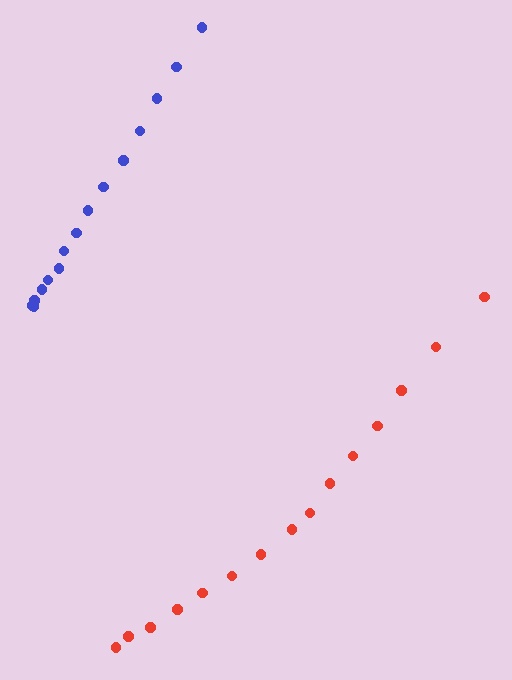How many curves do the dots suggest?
There are 2 distinct paths.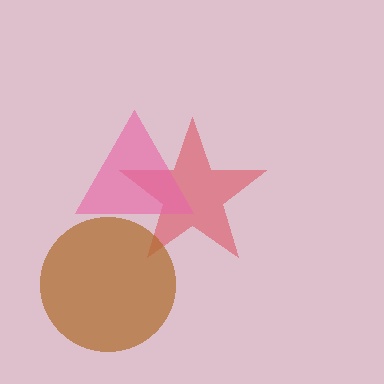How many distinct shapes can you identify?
There are 3 distinct shapes: a red star, a brown circle, a pink triangle.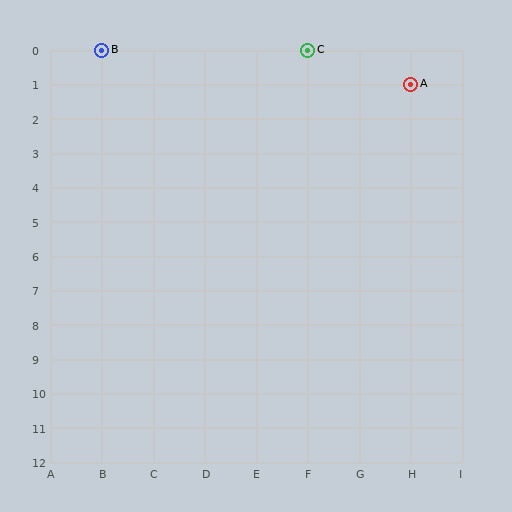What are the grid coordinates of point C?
Point C is at grid coordinates (F, 0).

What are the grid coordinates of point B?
Point B is at grid coordinates (B, 0).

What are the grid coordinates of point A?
Point A is at grid coordinates (H, 1).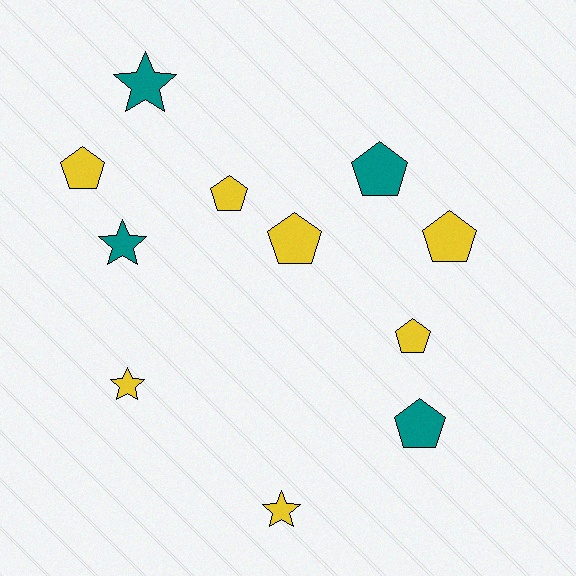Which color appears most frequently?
Yellow, with 7 objects.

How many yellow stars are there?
There are 2 yellow stars.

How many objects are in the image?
There are 11 objects.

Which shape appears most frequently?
Pentagon, with 7 objects.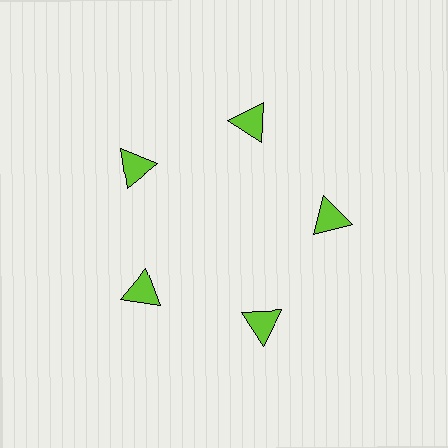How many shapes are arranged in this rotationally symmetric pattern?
There are 5 shapes, arranged in 5 groups of 1.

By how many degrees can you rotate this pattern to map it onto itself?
The pattern maps onto itself every 72 degrees of rotation.